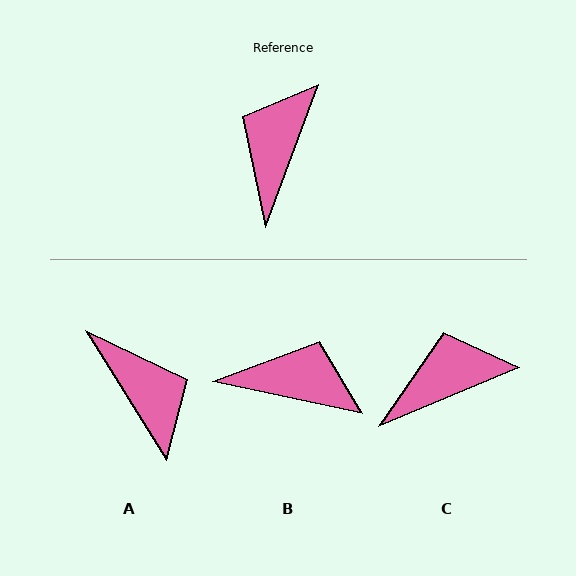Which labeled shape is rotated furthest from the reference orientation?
A, about 127 degrees away.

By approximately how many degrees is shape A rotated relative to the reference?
Approximately 127 degrees clockwise.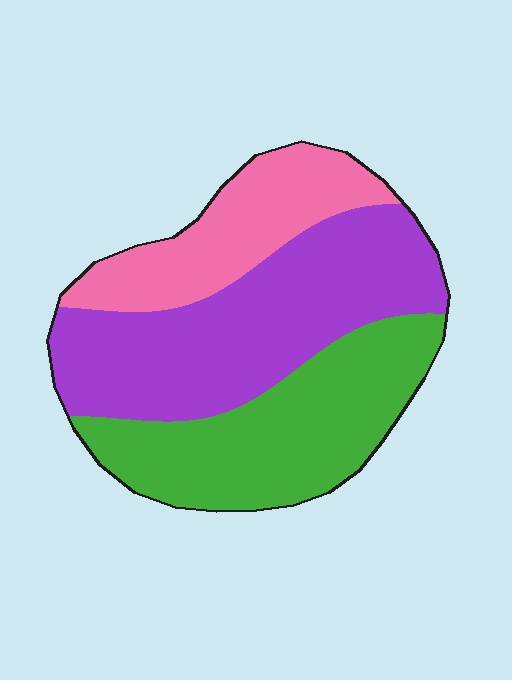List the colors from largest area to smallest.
From largest to smallest: purple, green, pink.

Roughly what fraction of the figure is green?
Green covers around 35% of the figure.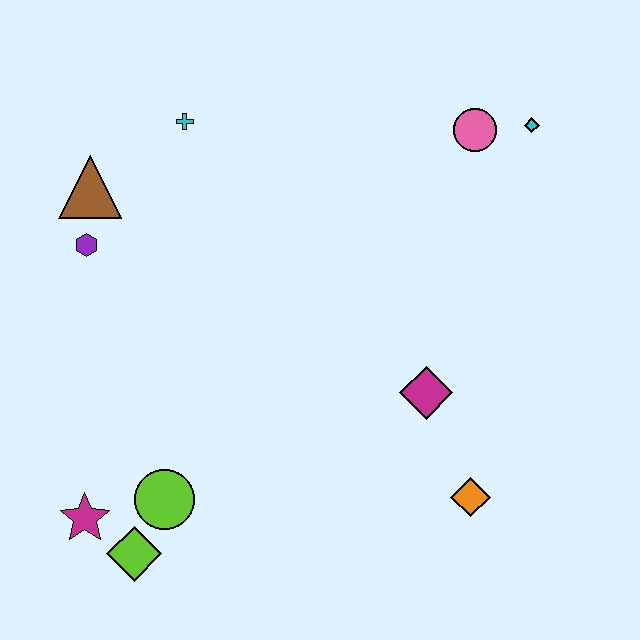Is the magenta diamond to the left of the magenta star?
No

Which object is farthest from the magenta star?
The cyan diamond is farthest from the magenta star.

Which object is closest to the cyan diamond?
The pink circle is closest to the cyan diamond.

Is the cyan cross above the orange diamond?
Yes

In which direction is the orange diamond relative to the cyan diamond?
The orange diamond is below the cyan diamond.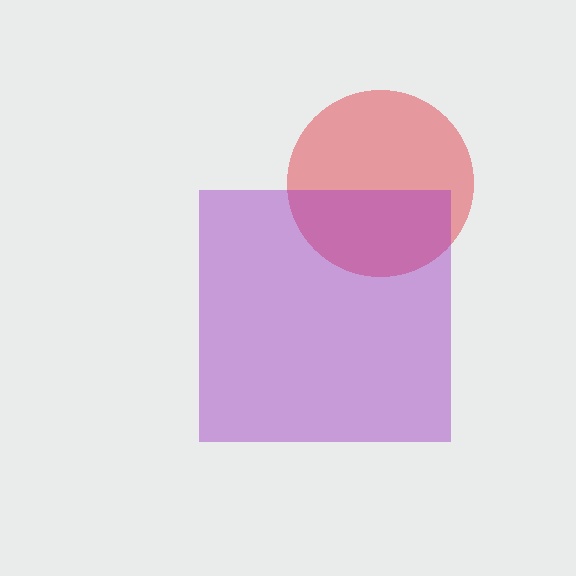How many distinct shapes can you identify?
There are 2 distinct shapes: a red circle, a purple square.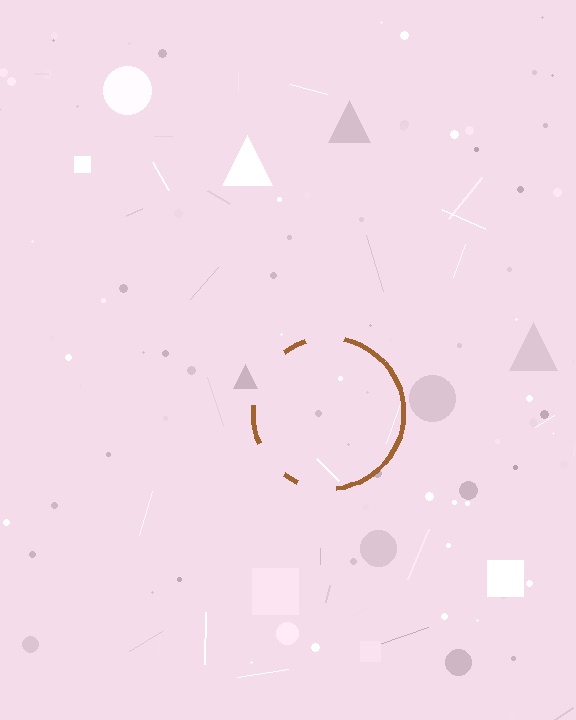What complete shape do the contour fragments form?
The contour fragments form a circle.